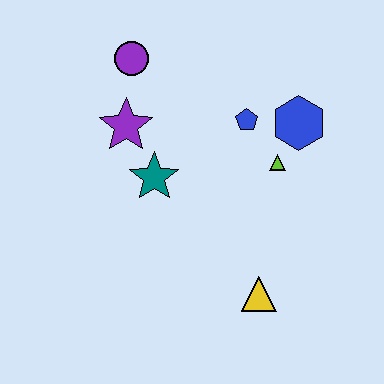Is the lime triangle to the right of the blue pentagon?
Yes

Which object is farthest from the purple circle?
The yellow triangle is farthest from the purple circle.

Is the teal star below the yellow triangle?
No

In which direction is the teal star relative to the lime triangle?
The teal star is to the left of the lime triangle.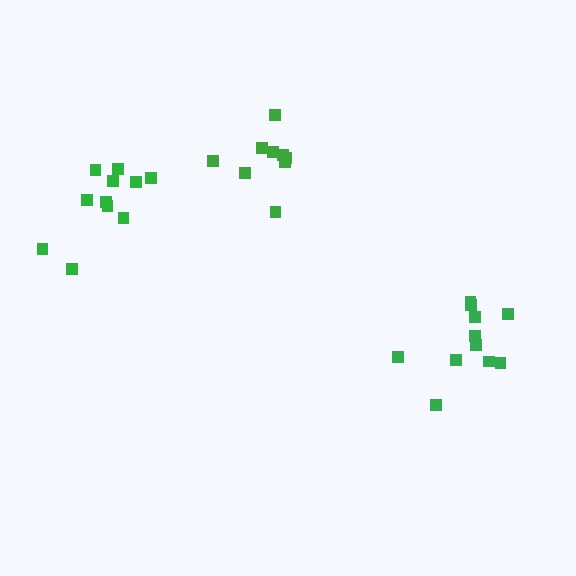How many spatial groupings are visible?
There are 3 spatial groupings.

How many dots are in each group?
Group 1: 9 dots, Group 2: 11 dots, Group 3: 11 dots (31 total).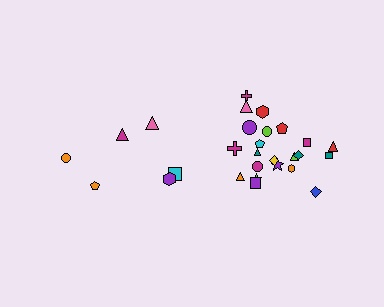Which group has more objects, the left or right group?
The right group.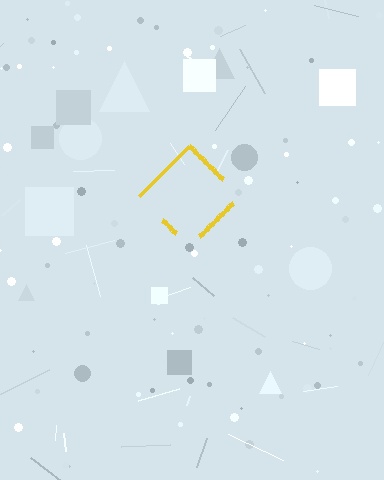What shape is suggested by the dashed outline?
The dashed outline suggests a diamond.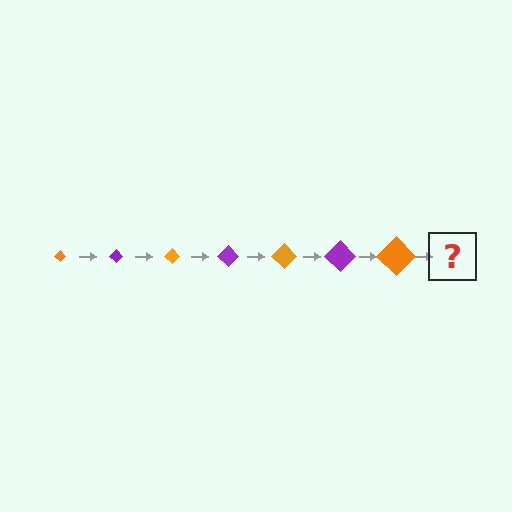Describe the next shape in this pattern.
It should be a purple diamond, larger than the previous one.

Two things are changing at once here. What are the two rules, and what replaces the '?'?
The two rules are that the diamond grows larger each step and the color cycles through orange and purple. The '?' should be a purple diamond, larger than the previous one.